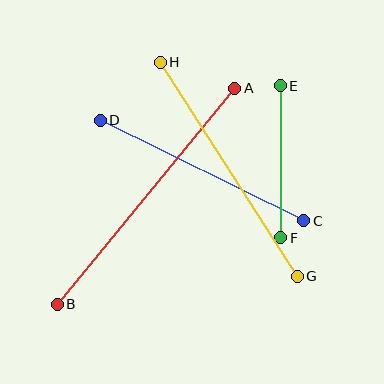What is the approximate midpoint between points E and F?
The midpoint is at approximately (281, 162) pixels.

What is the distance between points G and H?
The distance is approximately 254 pixels.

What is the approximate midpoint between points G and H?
The midpoint is at approximately (229, 169) pixels.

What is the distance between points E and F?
The distance is approximately 152 pixels.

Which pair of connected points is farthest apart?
Points A and B are farthest apart.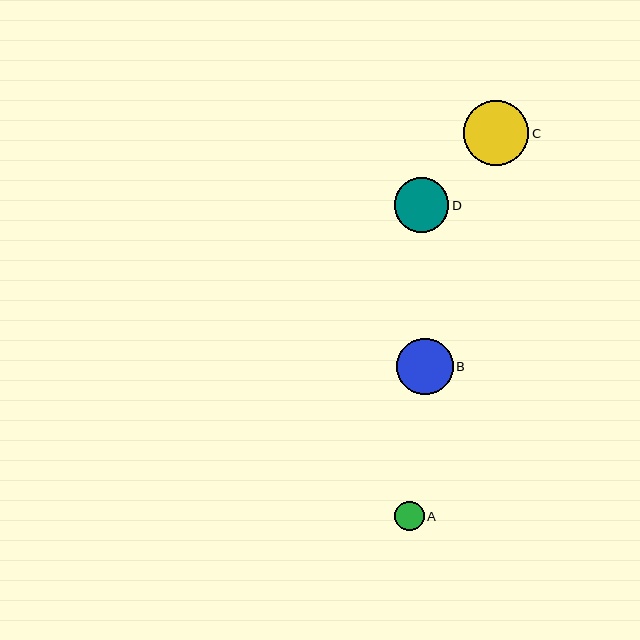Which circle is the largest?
Circle C is the largest with a size of approximately 66 pixels.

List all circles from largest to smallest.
From largest to smallest: C, B, D, A.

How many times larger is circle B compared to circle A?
Circle B is approximately 1.9 times the size of circle A.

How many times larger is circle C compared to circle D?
Circle C is approximately 1.2 times the size of circle D.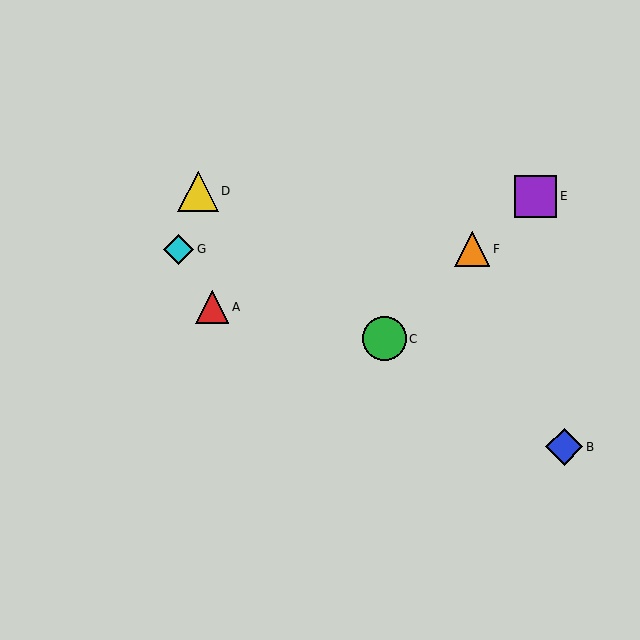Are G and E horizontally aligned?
No, G is at y≈249 and E is at y≈196.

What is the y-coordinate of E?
Object E is at y≈196.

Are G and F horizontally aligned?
Yes, both are at y≈249.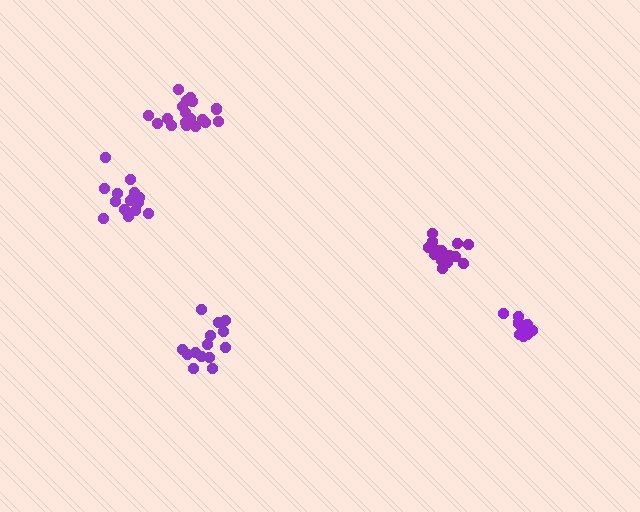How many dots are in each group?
Group 1: 15 dots, Group 2: 14 dots, Group 3: 14 dots, Group 4: 13 dots, Group 5: 19 dots (75 total).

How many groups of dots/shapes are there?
There are 5 groups.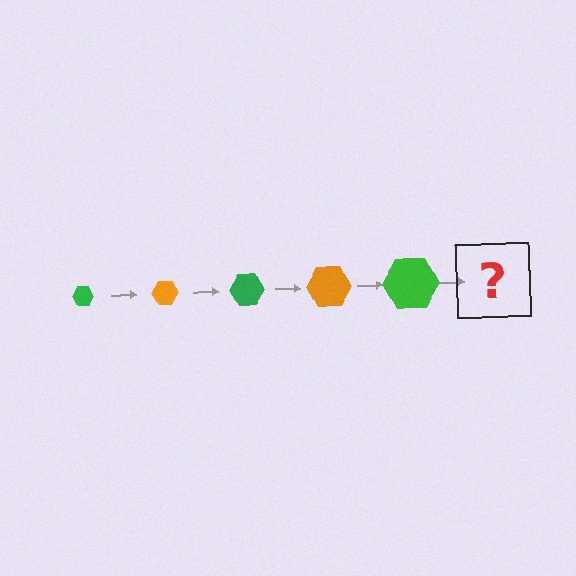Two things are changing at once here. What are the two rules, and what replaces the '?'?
The two rules are that the hexagon grows larger each step and the color cycles through green and orange. The '?' should be an orange hexagon, larger than the previous one.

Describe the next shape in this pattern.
It should be an orange hexagon, larger than the previous one.